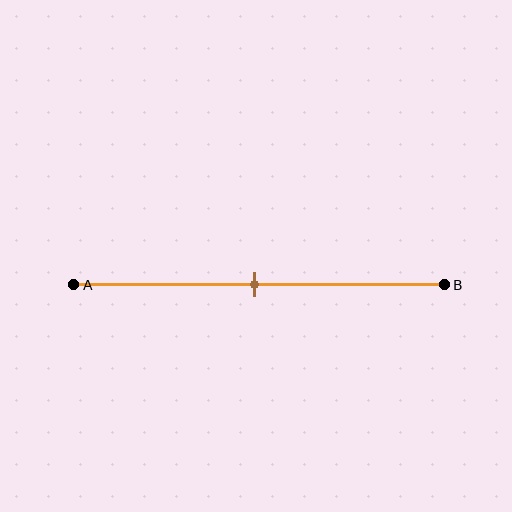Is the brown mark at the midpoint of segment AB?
Yes, the mark is approximately at the midpoint.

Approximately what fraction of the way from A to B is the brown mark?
The brown mark is approximately 50% of the way from A to B.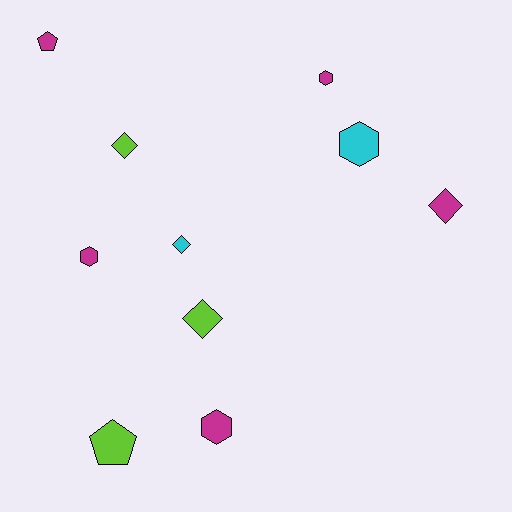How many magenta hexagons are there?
There are 3 magenta hexagons.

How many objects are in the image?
There are 10 objects.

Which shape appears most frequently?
Hexagon, with 4 objects.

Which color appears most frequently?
Magenta, with 5 objects.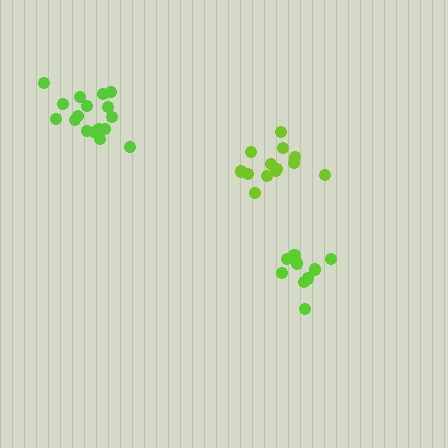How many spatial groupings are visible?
There are 3 spatial groupings.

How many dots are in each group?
Group 1: 11 dots, Group 2: 17 dots, Group 3: 13 dots (41 total).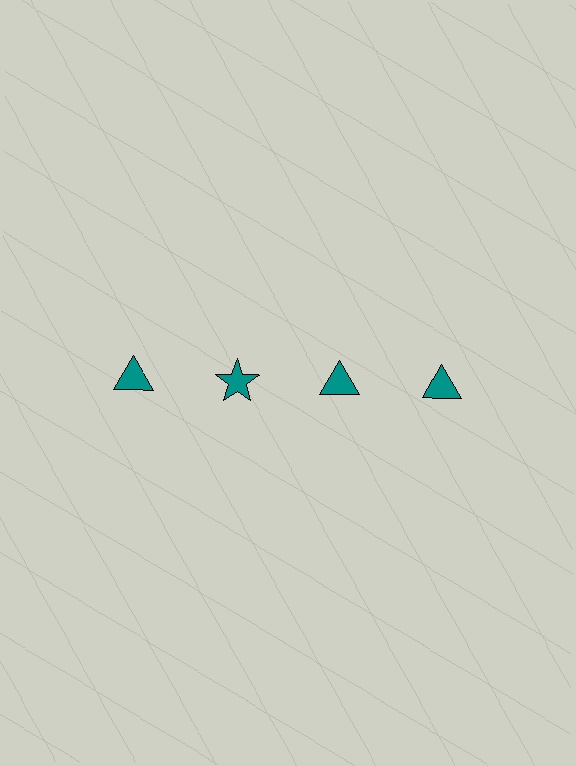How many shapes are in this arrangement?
There are 4 shapes arranged in a grid pattern.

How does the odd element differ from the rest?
It has a different shape: star instead of triangle.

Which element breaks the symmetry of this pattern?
The teal star in the top row, second from left column breaks the symmetry. All other shapes are teal triangles.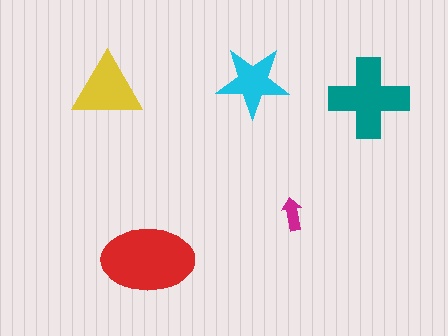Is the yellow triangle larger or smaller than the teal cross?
Smaller.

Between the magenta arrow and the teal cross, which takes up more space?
The teal cross.